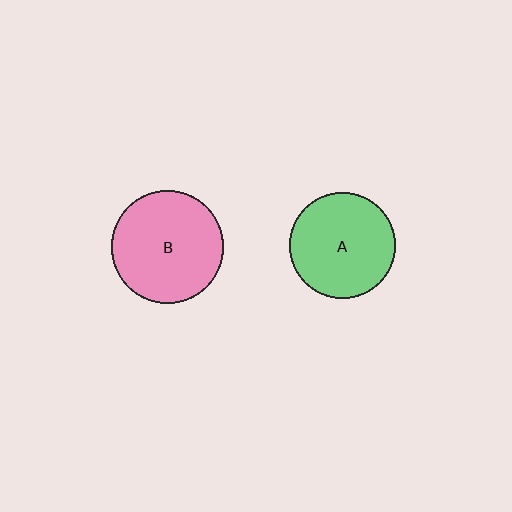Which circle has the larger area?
Circle B (pink).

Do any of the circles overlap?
No, none of the circles overlap.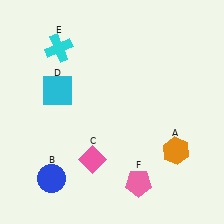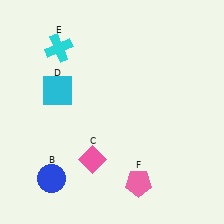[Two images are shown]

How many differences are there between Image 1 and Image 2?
There is 1 difference between the two images.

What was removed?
The orange hexagon (A) was removed in Image 2.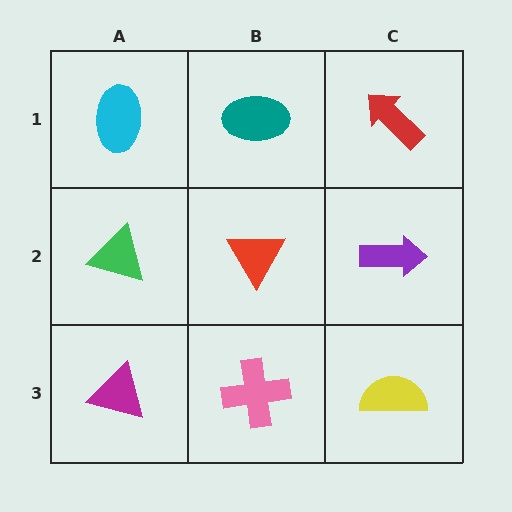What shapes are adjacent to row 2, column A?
A cyan ellipse (row 1, column A), a magenta triangle (row 3, column A), a red triangle (row 2, column B).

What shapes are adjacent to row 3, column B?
A red triangle (row 2, column B), a magenta triangle (row 3, column A), a yellow semicircle (row 3, column C).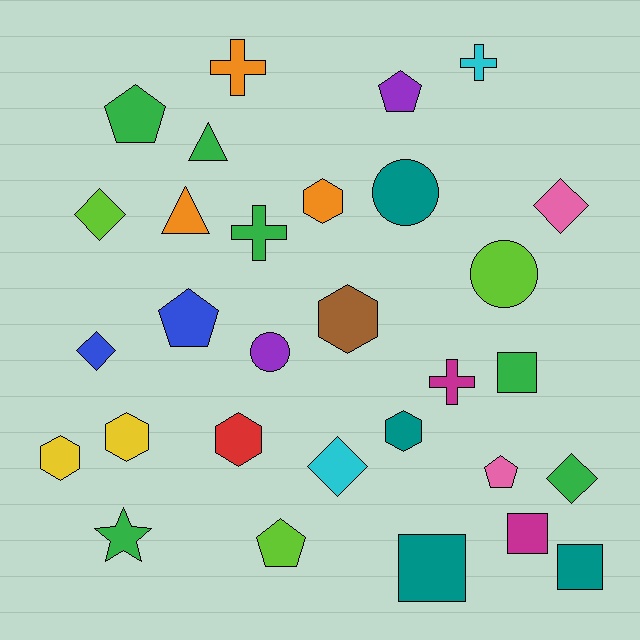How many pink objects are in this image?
There are 2 pink objects.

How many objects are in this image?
There are 30 objects.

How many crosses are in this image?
There are 4 crosses.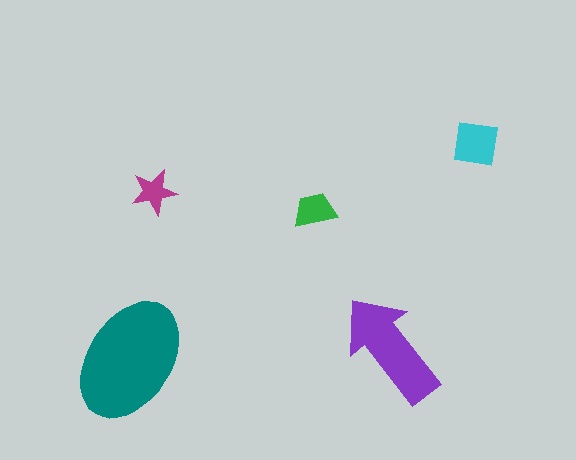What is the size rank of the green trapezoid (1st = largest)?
4th.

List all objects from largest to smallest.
The teal ellipse, the purple arrow, the cyan square, the green trapezoid, the magenta star.